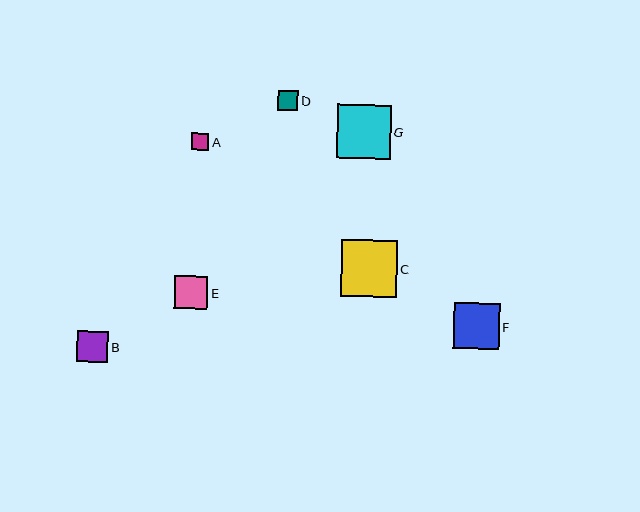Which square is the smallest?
Square A is the smallest with a size of approximately 17 pixels.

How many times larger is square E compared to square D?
Square E is approximately 1.6 times the size of square D.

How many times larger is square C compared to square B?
Square C is approximately 1.8 times the size of square B.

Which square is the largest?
Square C is the largest with a size of approximately 56 pixels.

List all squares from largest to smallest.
From largest to smallest: C, G, F, E, B, D, A.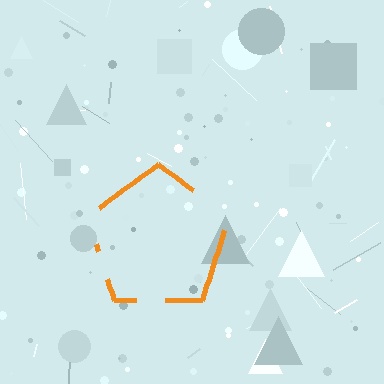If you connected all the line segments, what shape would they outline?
They would outline a pentagon.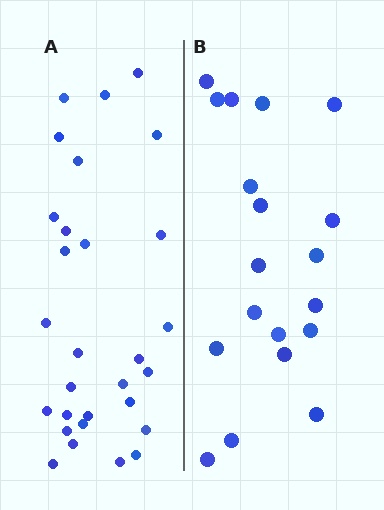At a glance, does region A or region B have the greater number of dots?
Region A (the left region) has more dots.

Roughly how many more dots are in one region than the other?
Region A has roughly 10 or so more dots than region B.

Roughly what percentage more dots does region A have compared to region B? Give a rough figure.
About 55% more.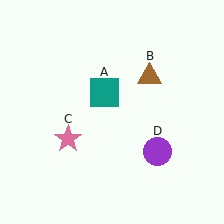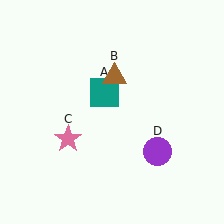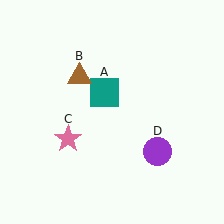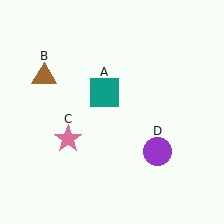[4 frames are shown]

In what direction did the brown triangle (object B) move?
The brown triangle (object B) moved left.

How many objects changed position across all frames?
1 object changed position: brown triangle (object B).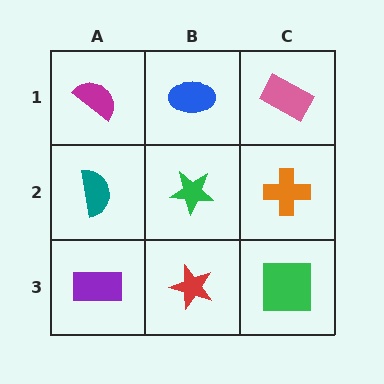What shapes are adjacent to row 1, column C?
An orange cross (row 2, column C), a blue ellipse (row 1, column B).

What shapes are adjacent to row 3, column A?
A teal semicircle (row 2, column A), a red star (row 3, column B).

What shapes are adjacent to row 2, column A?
A magenta semicircle (row 1, column A), a purple rectangle (row 3, column A), a green star (row 2, column B).